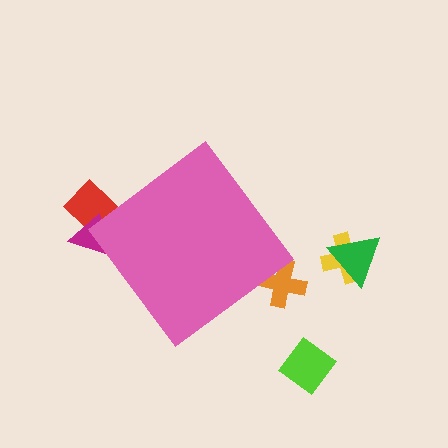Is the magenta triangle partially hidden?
Yes, the magenta triangle is partially hidden behind the pink diamond.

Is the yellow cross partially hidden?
No, the yellow cross is fully visible.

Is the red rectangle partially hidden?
Yes, the red rectangle is partially hidden behind the pink diamond.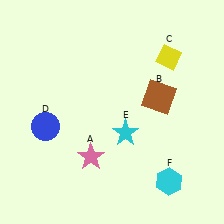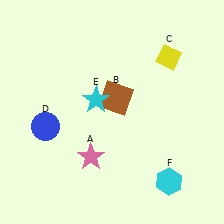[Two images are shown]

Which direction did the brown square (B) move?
The brown square (B) moved left.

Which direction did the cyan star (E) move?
The cyan star (E) moved up.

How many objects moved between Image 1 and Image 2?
2 objects moved between the two images.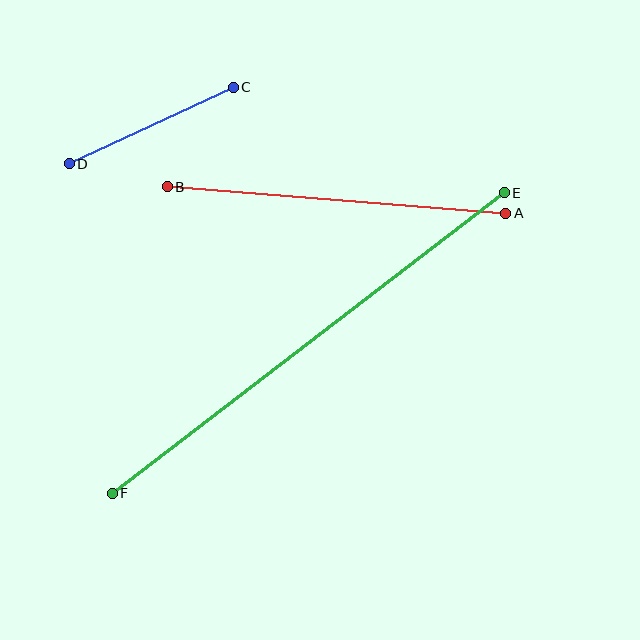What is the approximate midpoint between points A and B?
The midpoint is at approximately (336, 200) pixels.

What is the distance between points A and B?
The distance is approximately 340 pixels.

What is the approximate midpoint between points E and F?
The midpoint is at approximately (308, 343) pixels.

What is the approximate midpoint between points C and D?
The midpoint is at approximately (151, 126) pixels.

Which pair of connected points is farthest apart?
Points E and F are farthest apart.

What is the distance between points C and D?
The distance is approximately 181 pixels.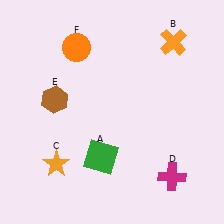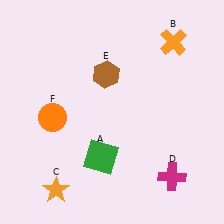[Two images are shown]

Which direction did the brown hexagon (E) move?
The brown hexagon (E) moved right.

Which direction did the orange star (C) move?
The orange star (C) moved down.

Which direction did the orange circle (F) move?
The orange circle (F) moved down.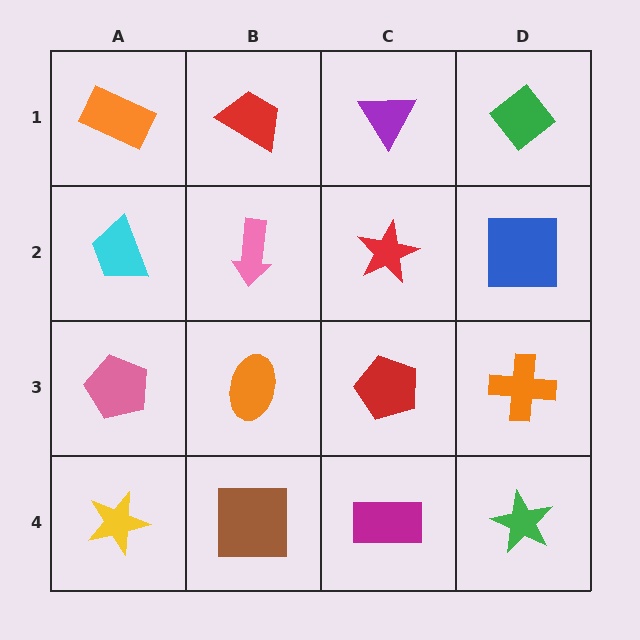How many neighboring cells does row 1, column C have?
3.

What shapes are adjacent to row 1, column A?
A cyan trapezoid (row 2, column A), a red trapezoid (row 1, column B).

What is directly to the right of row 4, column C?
A green star.